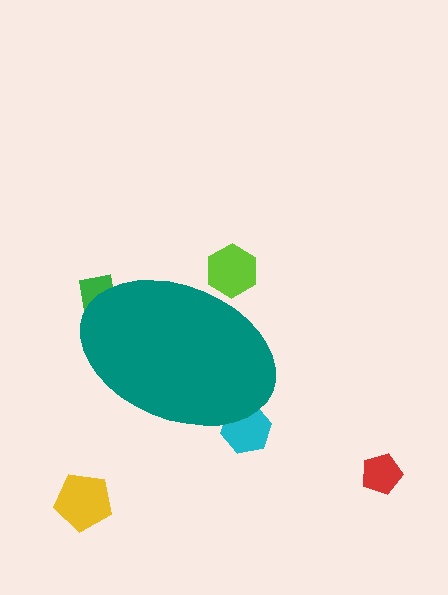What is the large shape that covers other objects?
A teal ellipse.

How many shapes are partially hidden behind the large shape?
3 shapes are partially hidden.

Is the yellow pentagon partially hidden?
No, the yellow pentagon is fully visible.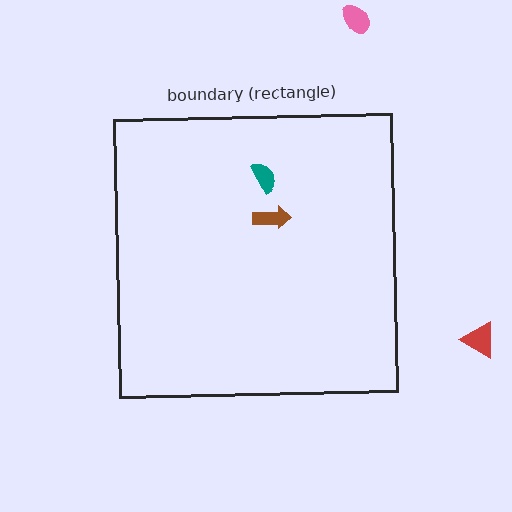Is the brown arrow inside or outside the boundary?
Inside.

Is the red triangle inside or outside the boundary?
Outside.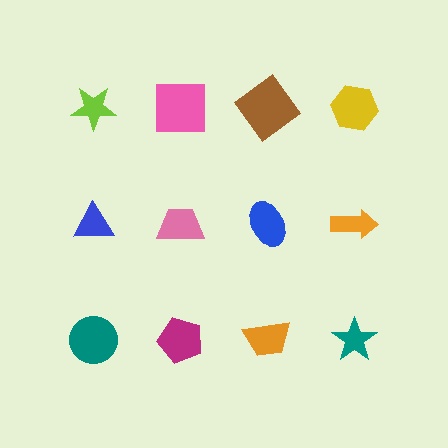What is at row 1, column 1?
A lime star.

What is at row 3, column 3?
An orange trapezoid.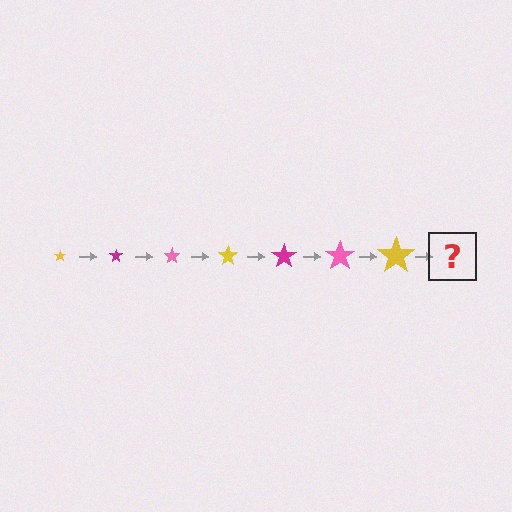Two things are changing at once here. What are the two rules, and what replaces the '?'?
The two rules are that the star grows larger each step and the color cycles through yellow, magenta, and pink. The '?' should be a magenta star, larger than the previous one.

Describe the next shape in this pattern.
It should be a magenta star, larger than the previous one.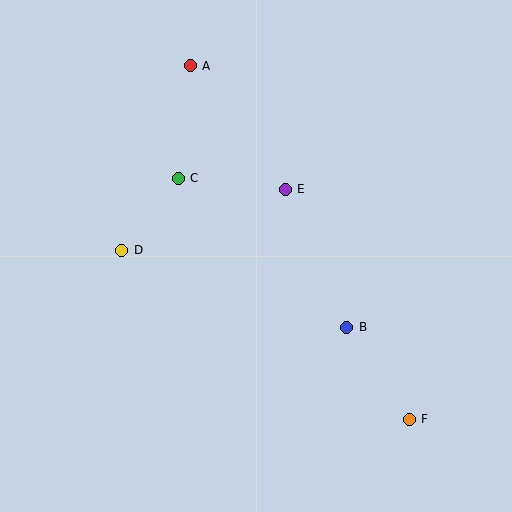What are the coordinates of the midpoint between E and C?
The midpoint between E and C is at (232, 184).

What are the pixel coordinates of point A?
Point A is at (190, 66).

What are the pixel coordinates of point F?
Point F is at (409, 419).